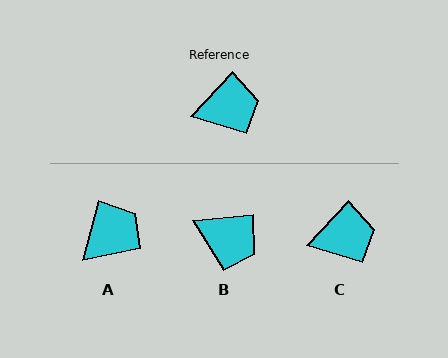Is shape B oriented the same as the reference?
No, it is off by about 42 degrees.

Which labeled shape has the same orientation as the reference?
C.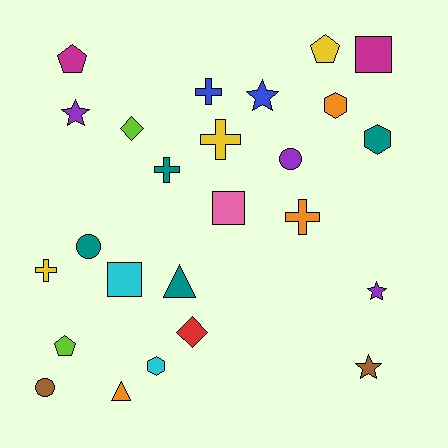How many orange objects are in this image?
There are 3 orange objects.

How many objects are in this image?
There are 25 objects.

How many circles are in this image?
There are 3 circles.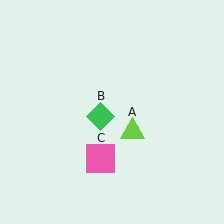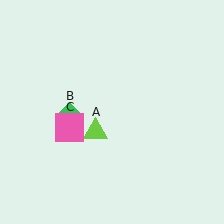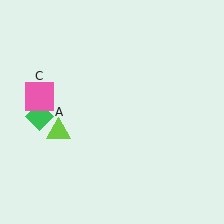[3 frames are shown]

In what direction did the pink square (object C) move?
The pink square (object C) moved up and to the left.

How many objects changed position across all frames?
3 objects changed position: lime triangle (object A), green diamond (object B), pink square (object C).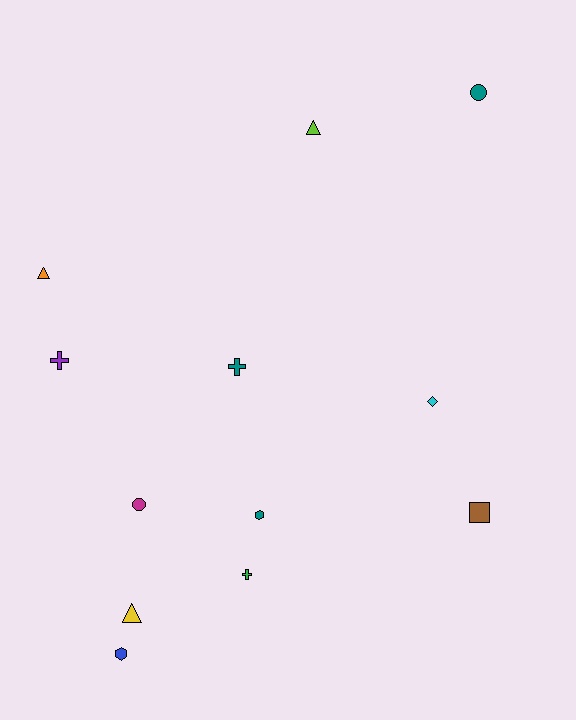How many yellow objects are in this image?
There is 1 yellow object.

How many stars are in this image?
There are no stars.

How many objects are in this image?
There are 12 objects.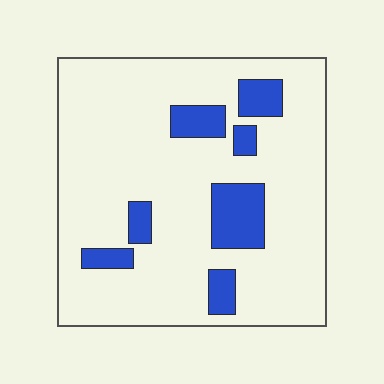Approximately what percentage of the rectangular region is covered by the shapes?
Approximately 15%.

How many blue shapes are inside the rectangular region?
7.